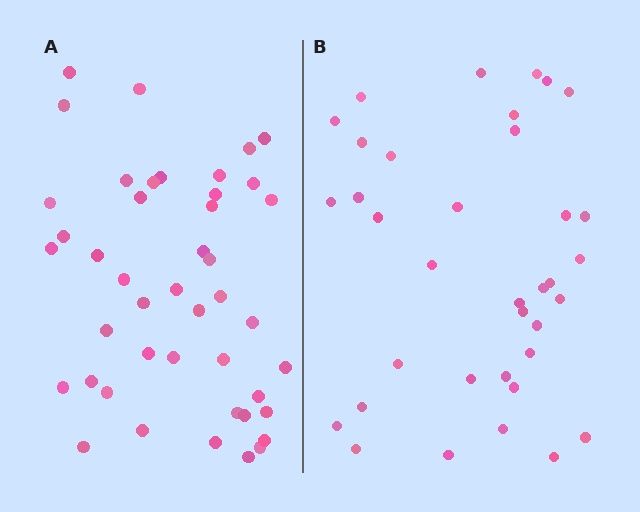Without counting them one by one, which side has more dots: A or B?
Region A (the left region) has more dots.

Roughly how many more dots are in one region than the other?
Region A has roughly 8 or so more dots than region B.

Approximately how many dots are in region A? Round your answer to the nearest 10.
About 40 dots. (The exact count is 44, which rounds to 40.)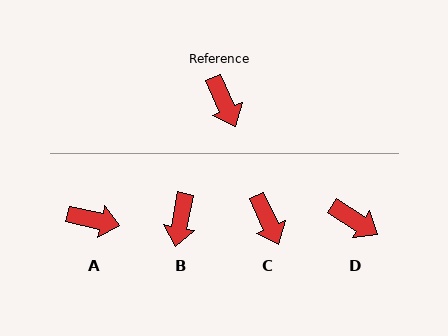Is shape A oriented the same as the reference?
No, it is off by about 53 degrees.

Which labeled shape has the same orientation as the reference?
C.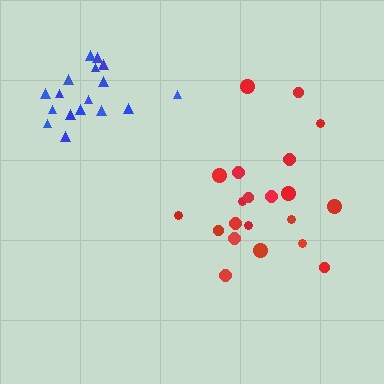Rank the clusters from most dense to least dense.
blue, red.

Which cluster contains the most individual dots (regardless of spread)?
Red (21).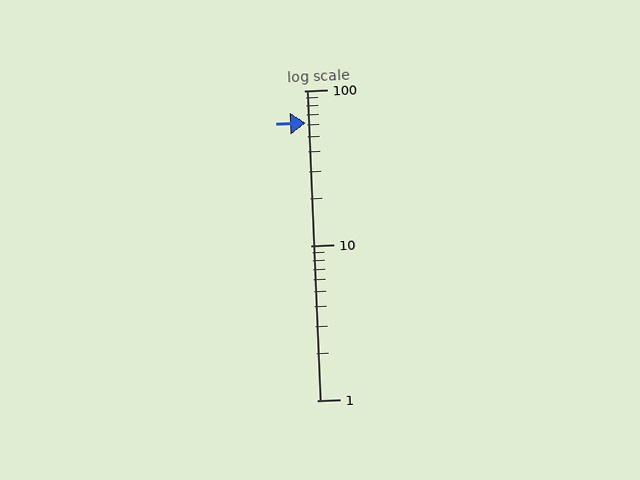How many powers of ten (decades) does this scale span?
The scale spans 2 decades, from 1 to 100.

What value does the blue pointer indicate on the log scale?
The pointer indicates approximately 62.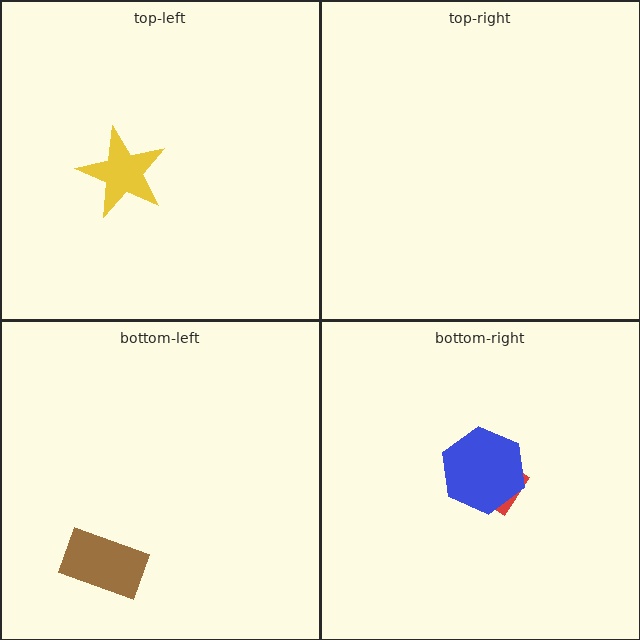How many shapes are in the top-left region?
1.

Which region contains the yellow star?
The top-left region.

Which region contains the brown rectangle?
The bottom-left region.